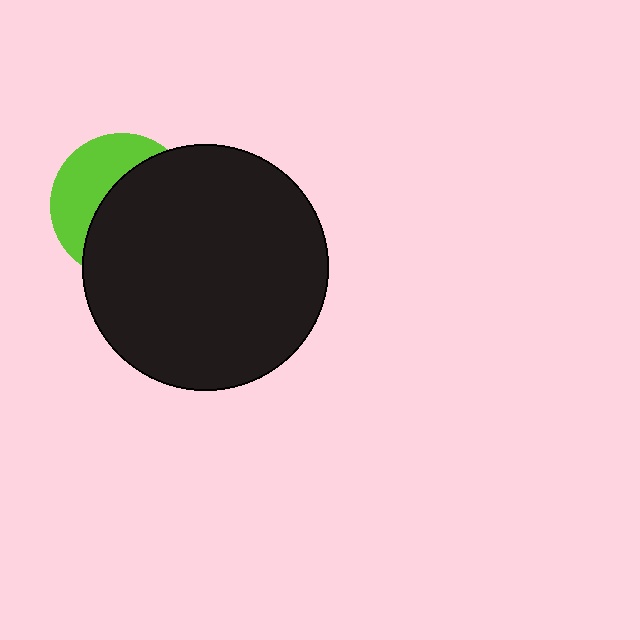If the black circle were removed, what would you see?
You would see the complete lime circle.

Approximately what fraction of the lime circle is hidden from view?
Roughly 61% of the lime circle is hidden behind the black circle.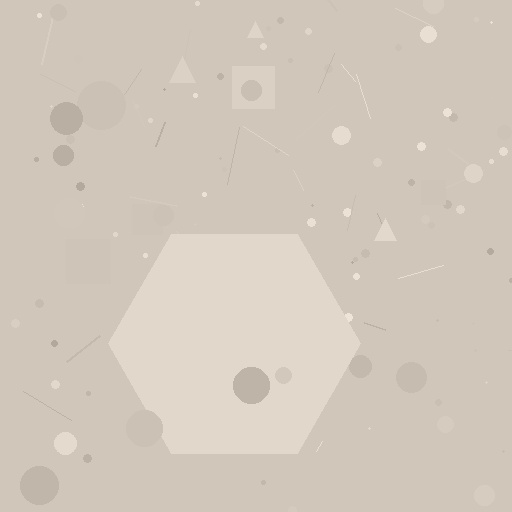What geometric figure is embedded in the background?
A hexagon is embedded in the background.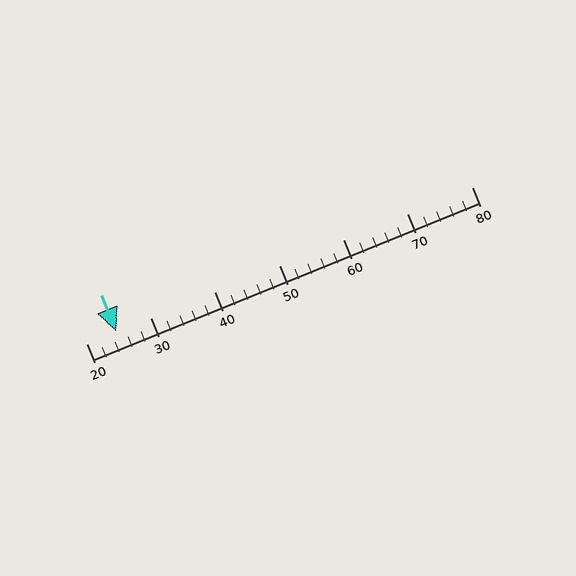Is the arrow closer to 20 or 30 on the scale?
The arrow is closer to 20.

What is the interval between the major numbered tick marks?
The major tick marks are spaced 10 units apart.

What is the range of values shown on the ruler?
The ruler shows values from 20 to 80.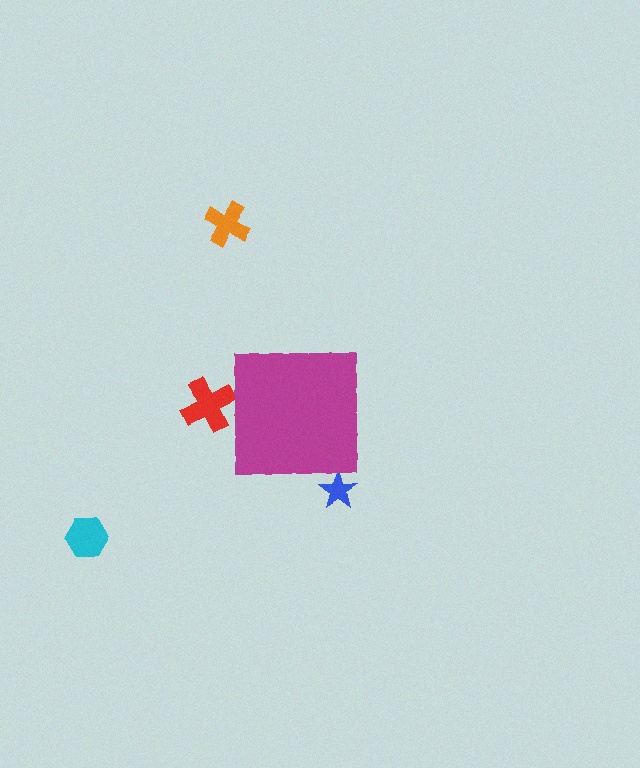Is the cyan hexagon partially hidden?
No, the cyan hexagon is fully visible.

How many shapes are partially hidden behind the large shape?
2 shapes are partially hidden.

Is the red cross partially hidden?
Yes, the red cross is partially hidden behind the magenta square.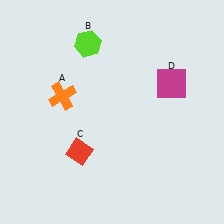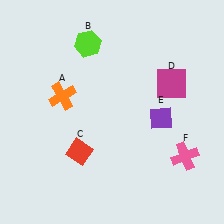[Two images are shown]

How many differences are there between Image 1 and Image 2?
There are 2 differences between the two images.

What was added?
A purple diamond (E), a pink cross (F) were added in Image 2.